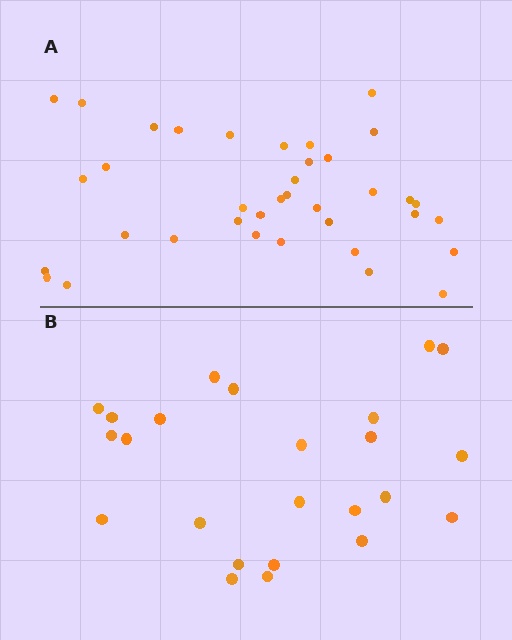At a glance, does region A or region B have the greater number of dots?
Region A (the top region) has more dots.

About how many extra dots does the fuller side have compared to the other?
Region A has approximately 15 more dots than region B.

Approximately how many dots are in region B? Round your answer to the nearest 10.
About 20 dots. (The exact count is 24, which rounds to 20.)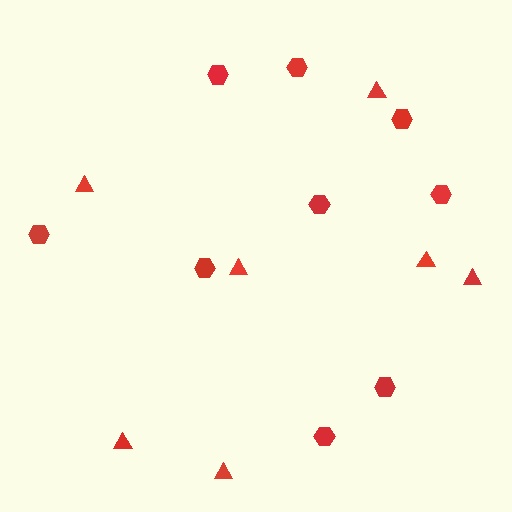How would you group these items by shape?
There are 2 groups: one group of triangles (7) and one group of hexagons (9).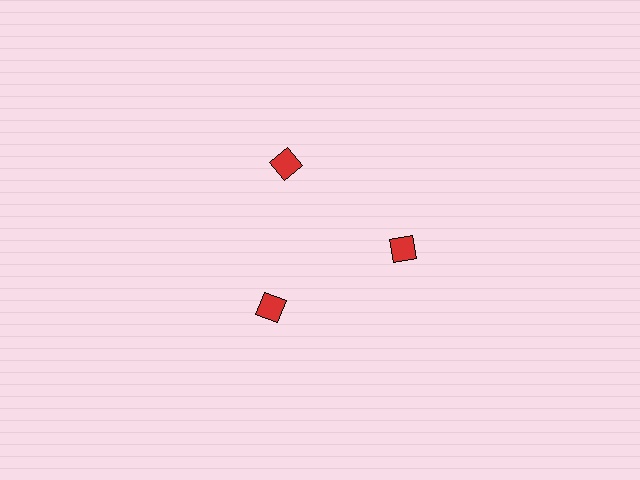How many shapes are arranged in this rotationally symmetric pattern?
There are 3 shapes, arranged in 3 groups of 1.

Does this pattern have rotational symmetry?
Yes, this pattern has 3-fold rotational symmetry. It looks the same after rotating 120 degrees around the center.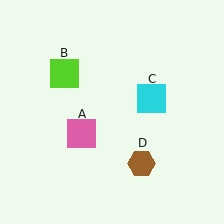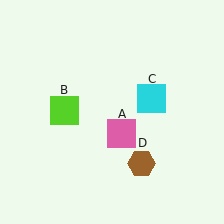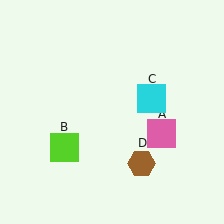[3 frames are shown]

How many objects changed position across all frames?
2 objects changed position: pink square (object A), lime square (object B).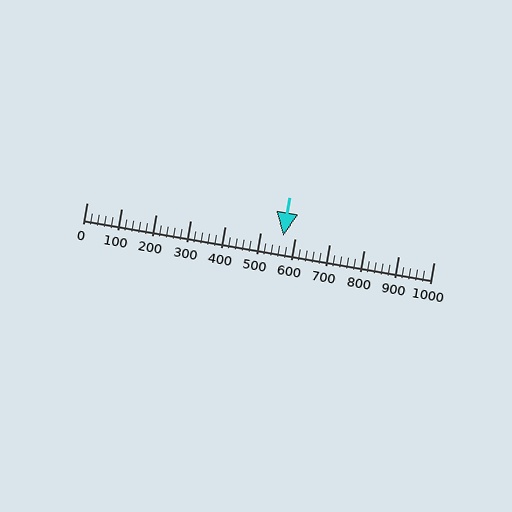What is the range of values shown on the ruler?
The ruler shows values from 0 to 1000.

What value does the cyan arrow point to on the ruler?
The cyan arrow points to approximately 567.